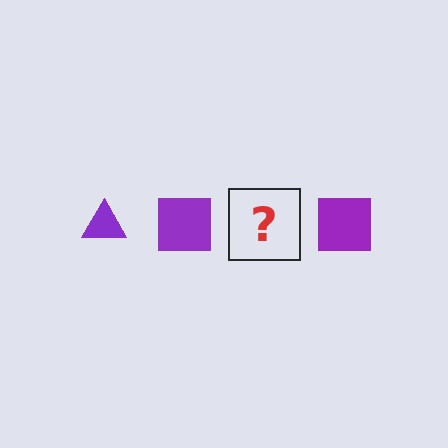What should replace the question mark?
The question mark should be replaced with a purple triangle.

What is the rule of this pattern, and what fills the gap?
The rule is that the pattern cycles through triangle, square shapes in purple. The gap should be filled with a purple triangle.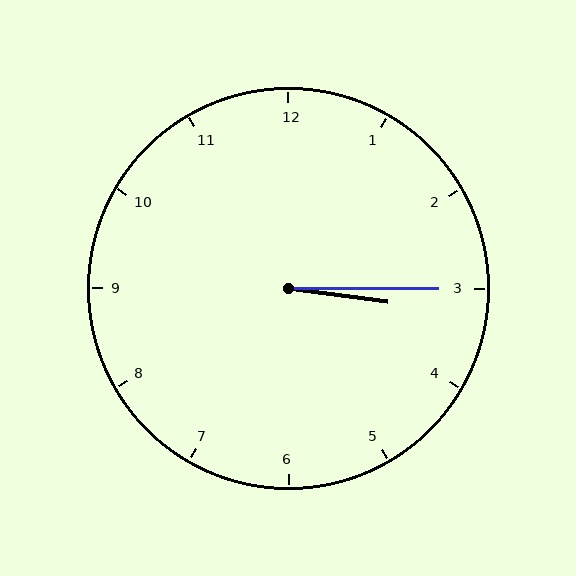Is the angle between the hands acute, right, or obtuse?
It is acute.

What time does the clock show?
3:15.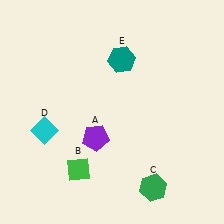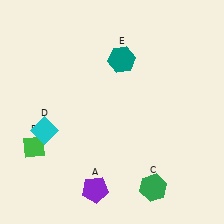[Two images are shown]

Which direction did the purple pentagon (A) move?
The purple pentagon (A) moved down.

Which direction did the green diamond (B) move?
The green diamond (B) moved left.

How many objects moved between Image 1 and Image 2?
2 objects moved between the two images.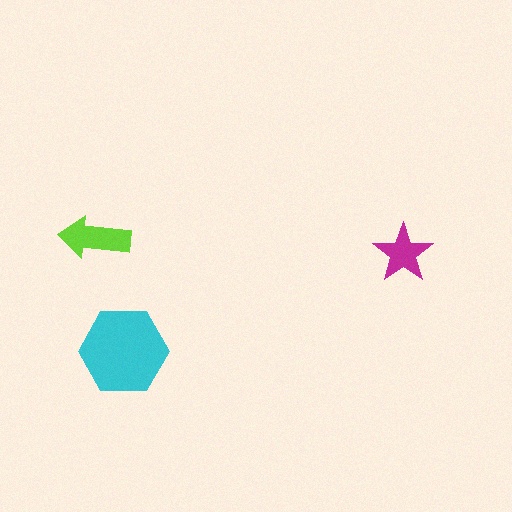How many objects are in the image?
There are 3 objects in the image.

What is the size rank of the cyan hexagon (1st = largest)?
1st.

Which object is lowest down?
The cyan hexagon is bottommost.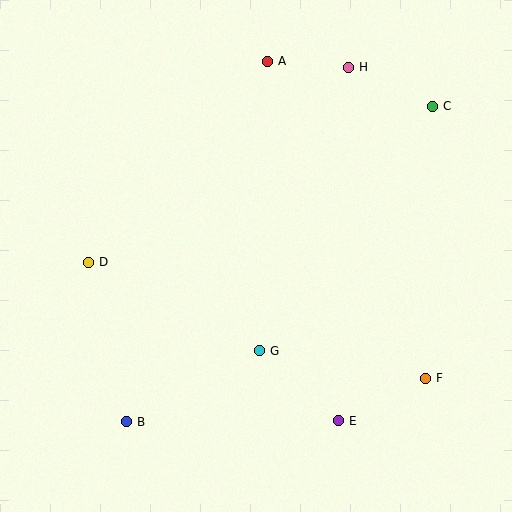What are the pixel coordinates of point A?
Point A is at (268, 61).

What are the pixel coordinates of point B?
Point B is at (127, 422).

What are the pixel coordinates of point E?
Point E is at (339, 421).